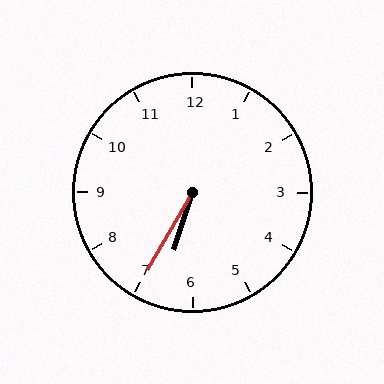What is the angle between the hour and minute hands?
Approximately 12 degrees.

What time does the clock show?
6:35.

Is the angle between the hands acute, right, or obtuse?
It is acute.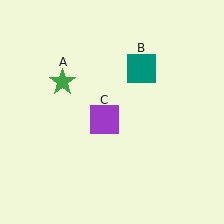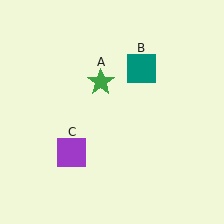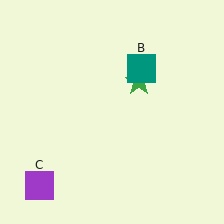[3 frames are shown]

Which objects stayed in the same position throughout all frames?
Teal square (object B) remained stationary.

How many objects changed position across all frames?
2 objects changed position: green star (object A), purple square (object C).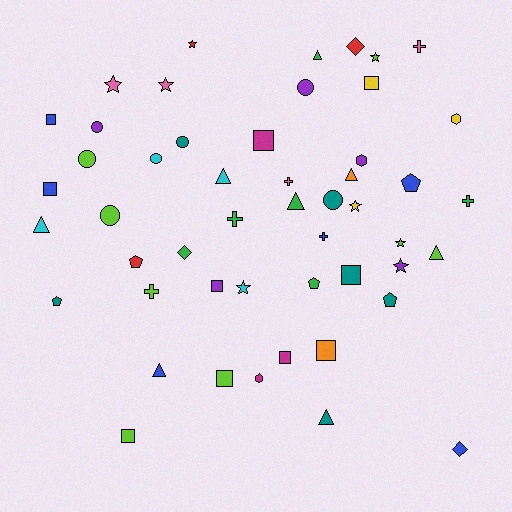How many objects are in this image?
There are 50 objects.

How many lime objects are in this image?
There are 8 lime objects.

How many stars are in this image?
There are 8 stars.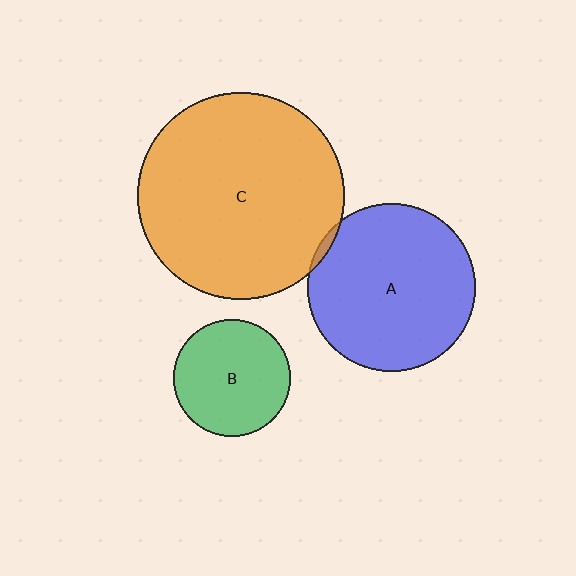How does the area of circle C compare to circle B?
Approximately 3.1 times.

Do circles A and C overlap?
Yes.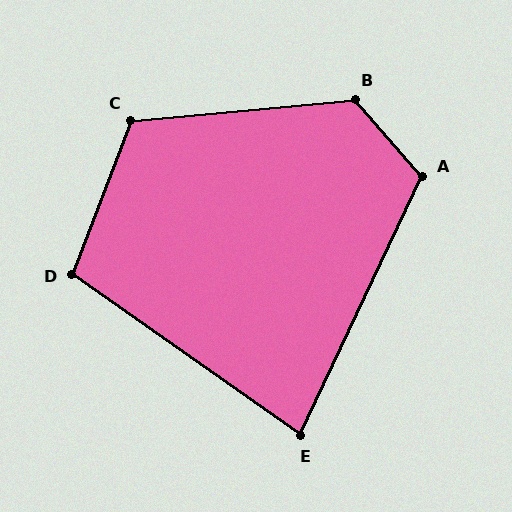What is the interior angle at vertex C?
Approximately 116 degrees (obtuse).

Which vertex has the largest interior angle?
B, at approximately 126 degrees.